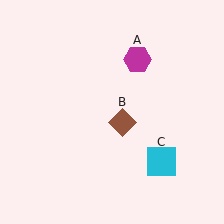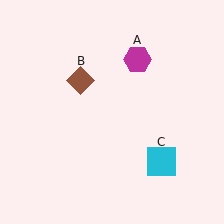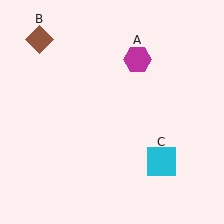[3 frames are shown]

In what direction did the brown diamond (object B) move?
The brown diamond (object B) moved up and to the left.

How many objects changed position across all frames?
1 object changed position: brown diamond (object B).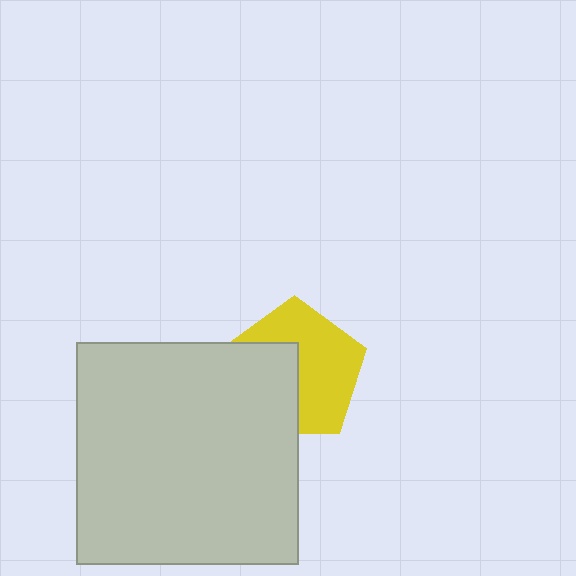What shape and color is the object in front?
The object in front is a light gray square.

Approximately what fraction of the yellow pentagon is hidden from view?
Roughly 43% of the yellow pentagon is hidden behind the light gray square.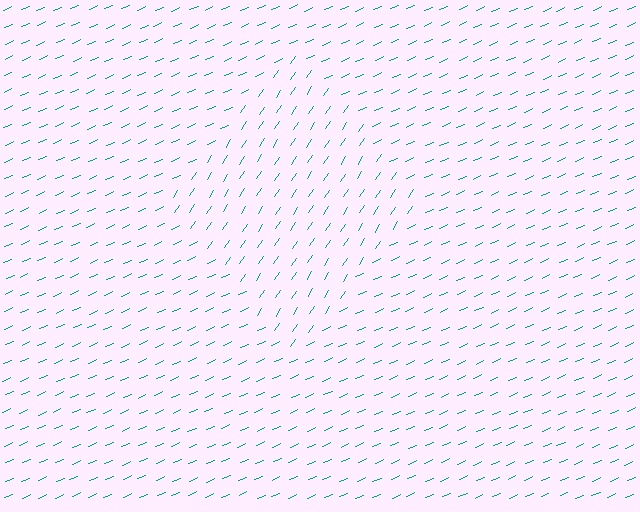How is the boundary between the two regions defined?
The boundary is defined purely by a change in line orientation (approximately 33 degrees difference). All lines are the same color and thickness.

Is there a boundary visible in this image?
Yes, there is a texture boundary formed by a change in line orientation.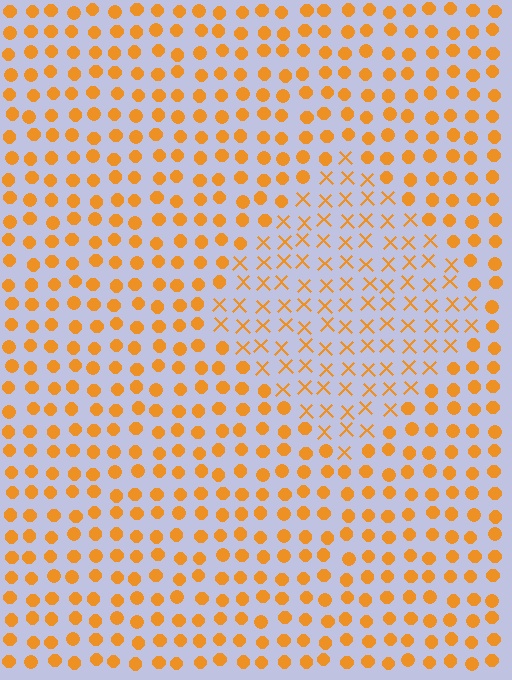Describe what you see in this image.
The image is filled with small orange elements arranged in a uniform grid. A diamond-shaped region contains X marks, while the surrounding area contains circles. The boundary is defined purely by the change in element shape.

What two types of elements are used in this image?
The image uses X marks inside the diamond region and circles outside it.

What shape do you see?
I see a diamond.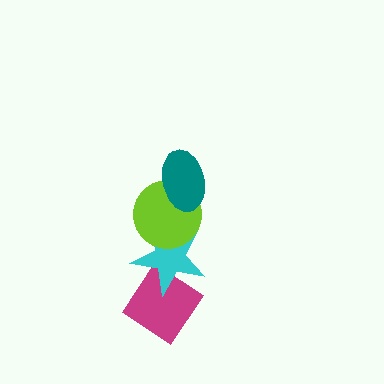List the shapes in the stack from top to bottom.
From top to bottom: the teal ellipse, the lime circle, the cyan star, the magenta diamond.